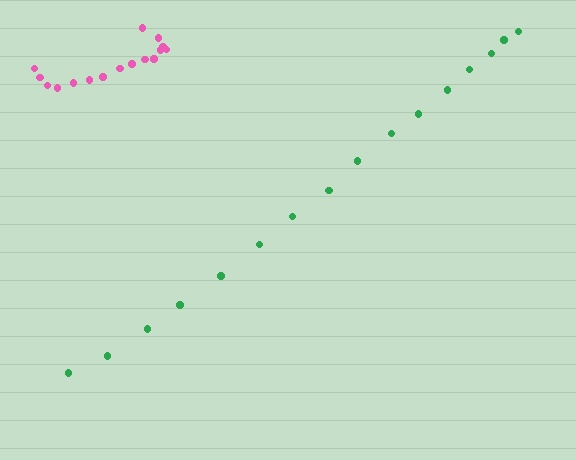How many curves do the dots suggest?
There are 2 distinct paths.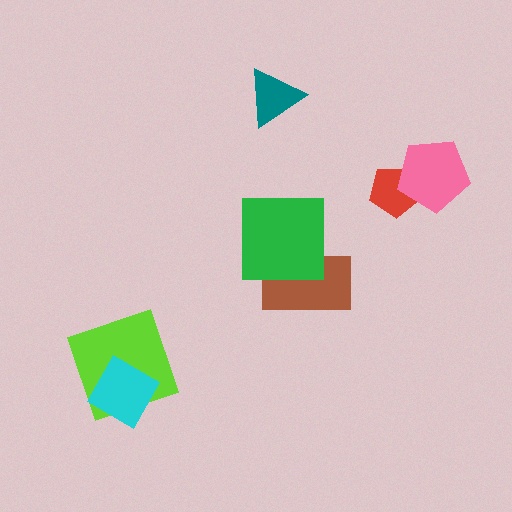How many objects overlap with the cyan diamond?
1 object overlaps with the cyan diamond.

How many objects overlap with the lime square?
1 object overlaps with the lime square.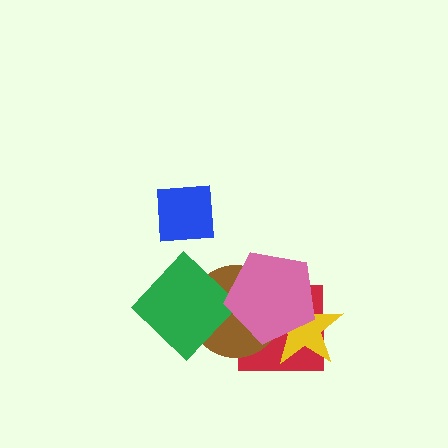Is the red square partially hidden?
Yes, it is partially covered by another shape.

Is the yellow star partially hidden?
Yes, it is partially covered by another shape.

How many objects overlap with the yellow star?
3 objects overlap with the yellow star.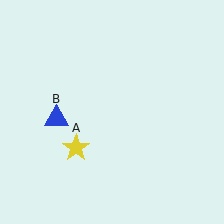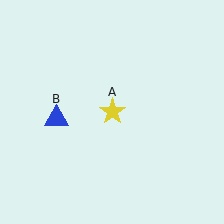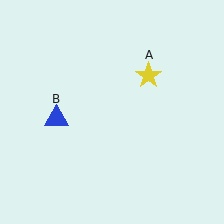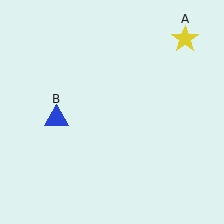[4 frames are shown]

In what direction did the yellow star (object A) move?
The yellow star (object A) moved up and to the right.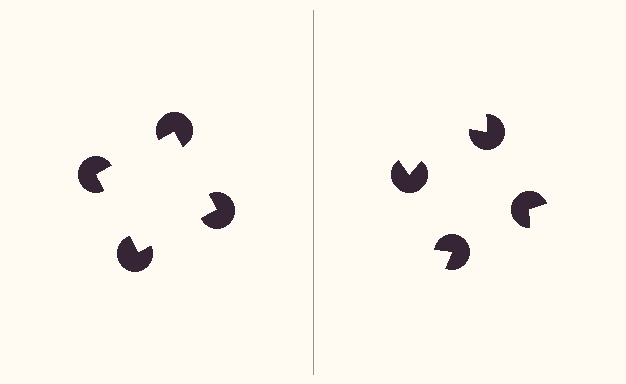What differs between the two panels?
The pac-man discs are positioned identically on both sides; only the wedge orientations differ. On the left they align to a square; on the right they are misaligned.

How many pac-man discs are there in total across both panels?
8 — 4 on each side.